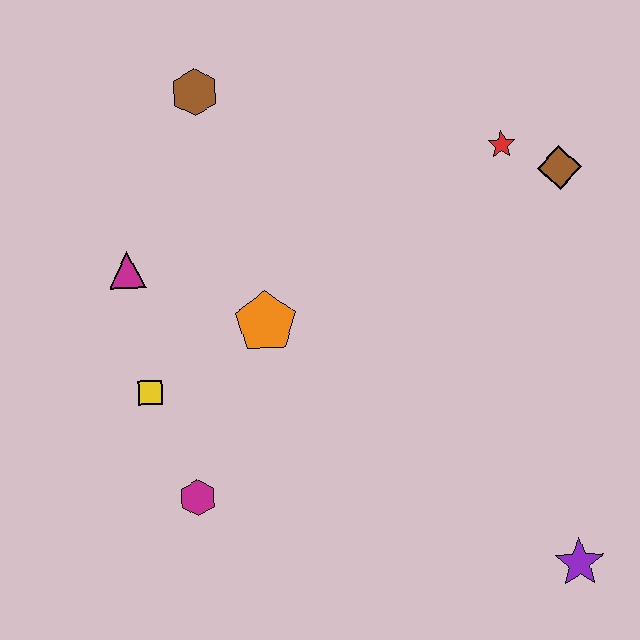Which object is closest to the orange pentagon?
The yellow square is closest to the orange pentagon.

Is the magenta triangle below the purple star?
No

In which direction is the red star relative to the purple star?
The red star is above the purple star.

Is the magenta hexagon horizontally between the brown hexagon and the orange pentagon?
No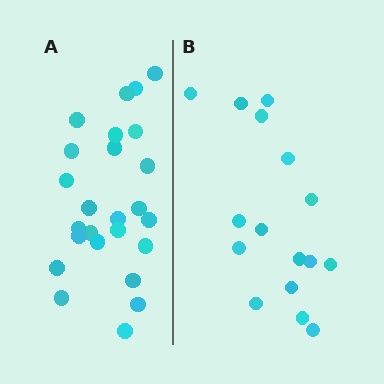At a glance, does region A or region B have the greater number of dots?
Region A (the left region) has more dots.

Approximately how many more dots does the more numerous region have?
Region A has roughly 8 or so more dots than region B.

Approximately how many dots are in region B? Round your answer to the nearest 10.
About 20 dots. (The exact count is 16, which rounds to 20.)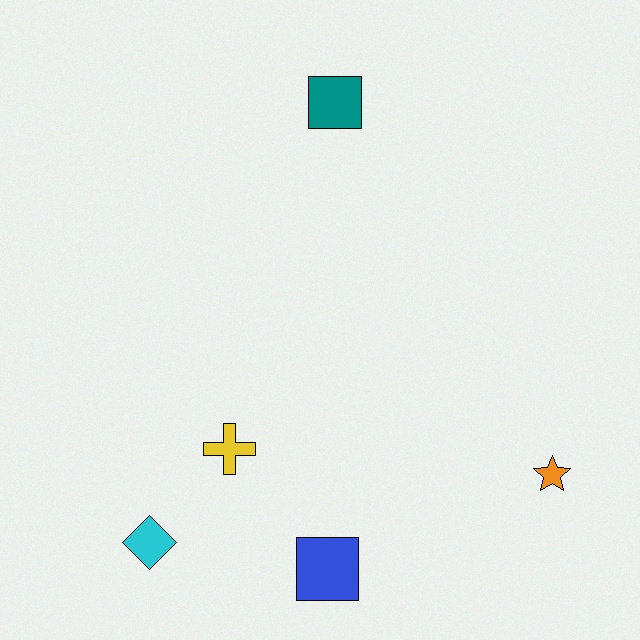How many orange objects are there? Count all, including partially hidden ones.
There is 1 orange object.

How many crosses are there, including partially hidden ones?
There is 1 cross.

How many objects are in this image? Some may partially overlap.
There are 5 objects.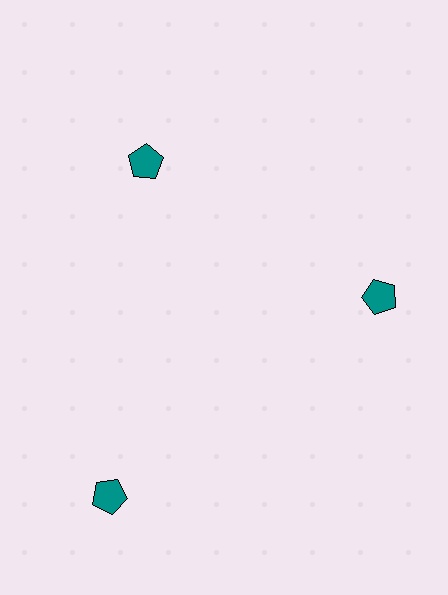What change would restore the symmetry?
The symmetry would be restored by moving it inward, back onto the ring so that all 3 pentagons sit at equal angles and equal distance from the center.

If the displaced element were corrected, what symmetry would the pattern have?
It would have 3-fold rotational symmetry — the pattern would map onto itself every 120 degrees.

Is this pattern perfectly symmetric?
No. The 3 teal pentagons are arranged in a ring, but one element near the 7 o'clock position is pushed outward from the center, breaking the 3-fold rotational symmetry.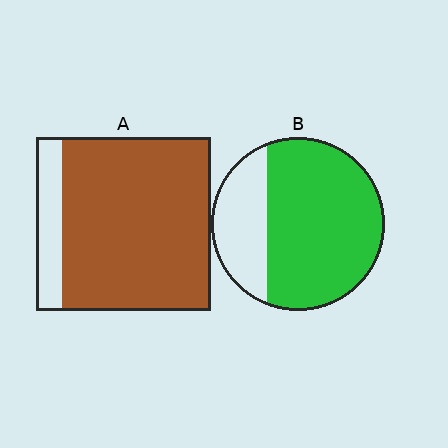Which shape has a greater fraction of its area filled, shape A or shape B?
Shape A.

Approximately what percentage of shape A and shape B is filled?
A is approximately 85% and B is approximately 70%.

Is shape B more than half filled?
Yes.